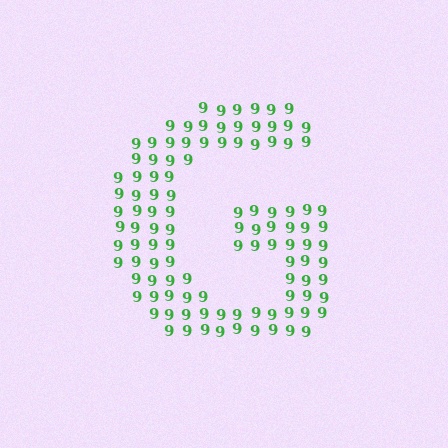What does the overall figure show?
The overall figure shows the letter G.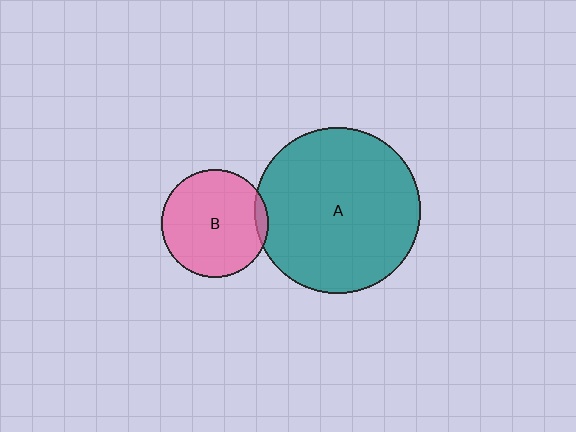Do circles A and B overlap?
Yes.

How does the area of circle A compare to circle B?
Approximately 2.4 times.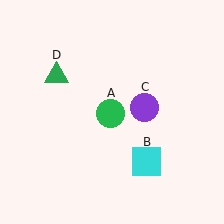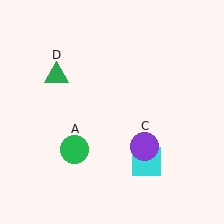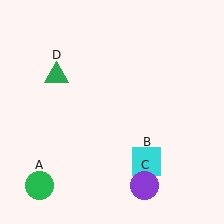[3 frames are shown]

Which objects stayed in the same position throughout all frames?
Cyan square (object B) and green triangle (object D) remained stationary.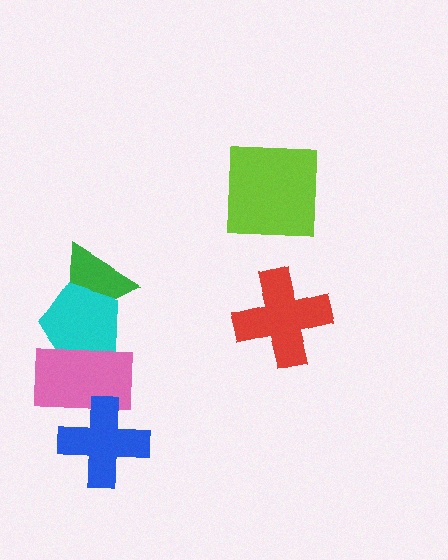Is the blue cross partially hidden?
No, no other shape covers it.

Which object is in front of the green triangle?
The cyan pentagon is in front of the green triangle.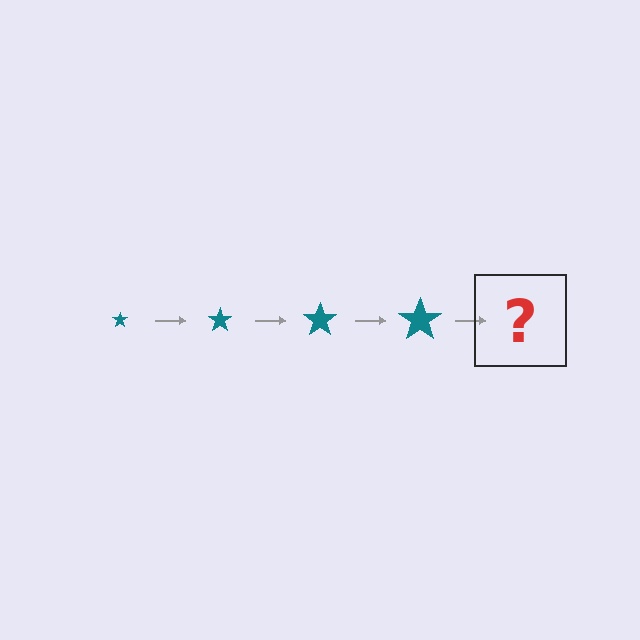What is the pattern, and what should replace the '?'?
The pattern is that the star gets progressively larger each step. The '?' should be a teal star, larger than the previous one.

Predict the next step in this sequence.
The next step is a teal star, larger than the previous one.